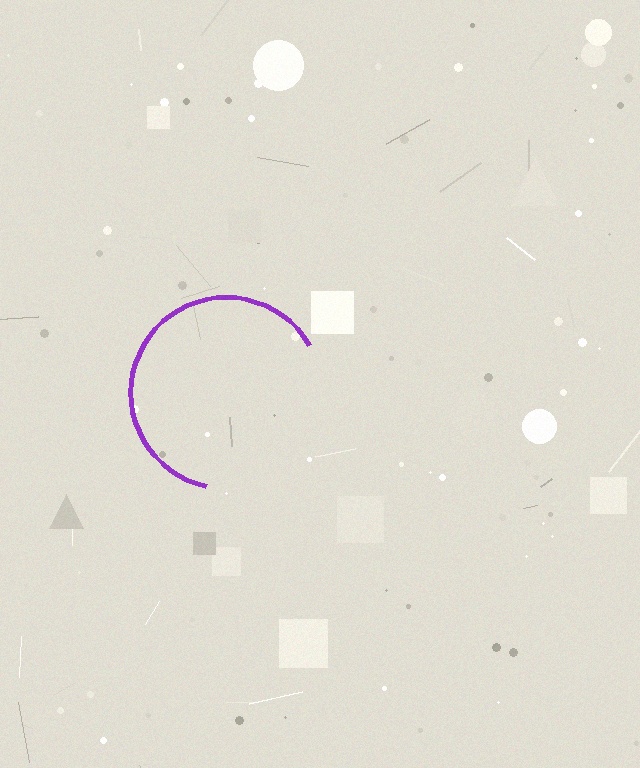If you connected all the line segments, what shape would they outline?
They would outline a circle.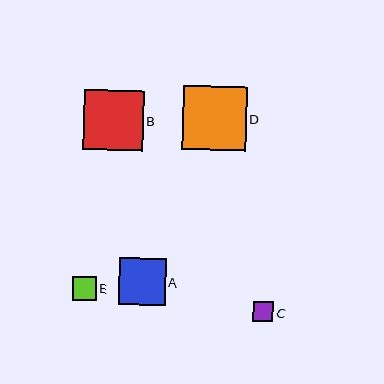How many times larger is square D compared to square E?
Square D is approximately 2.7 times the size of square E.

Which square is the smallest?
Square C is the smallest with a size of approximately 20 pixels.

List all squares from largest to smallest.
From largest to smallest: D, B, A, E, C.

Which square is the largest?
Square D is the largest with a size of approximately 64 pixels.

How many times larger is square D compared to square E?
Square D is approximately 2.7 times the size of square E.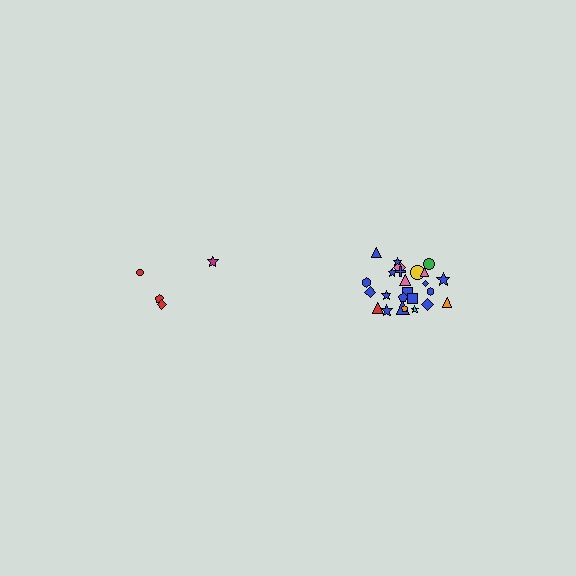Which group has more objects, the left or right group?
The right group.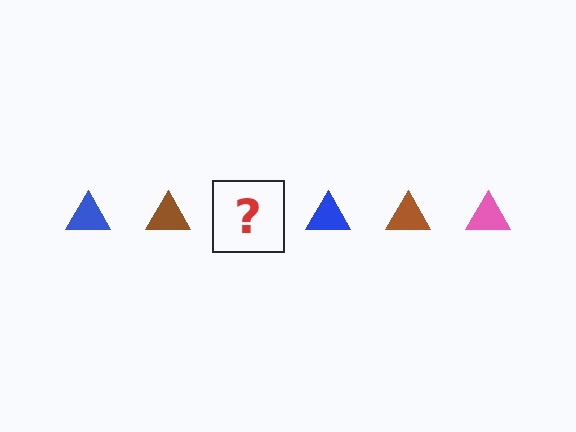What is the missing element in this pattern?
The missing element is a pink triangle.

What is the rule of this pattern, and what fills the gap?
The rule is that the pattern cycles through blue, brown, pink triangles. The gap should be filled with a pink triangle.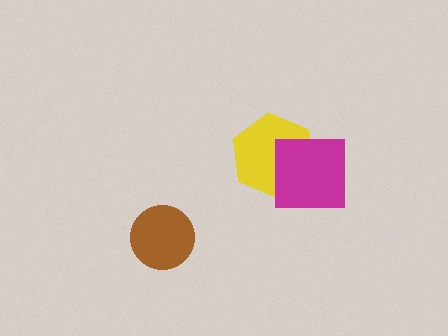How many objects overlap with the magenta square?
1 object overlaps with the magenta square.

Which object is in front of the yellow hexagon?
The magenta square is in front of the yellow hexagon.